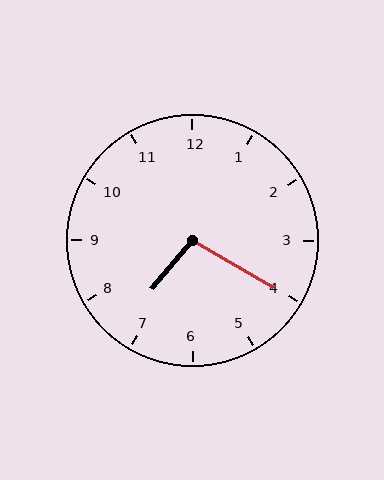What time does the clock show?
7:20.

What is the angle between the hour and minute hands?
Approximately 100 degrees.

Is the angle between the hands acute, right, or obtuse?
It is obtuse.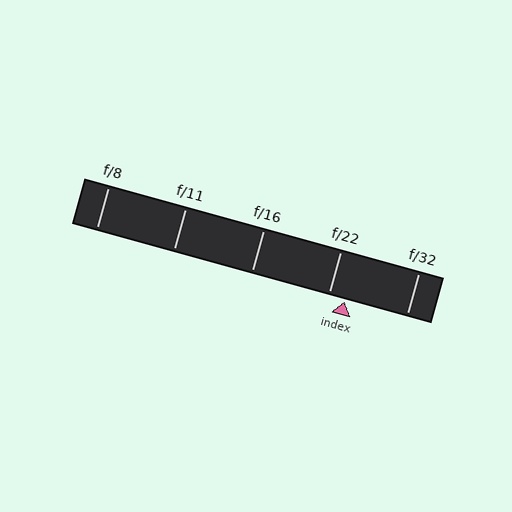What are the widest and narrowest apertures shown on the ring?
The widest aperture shown is f/8 and the narrowest is f/32.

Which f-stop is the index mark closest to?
The index mark is closest to f/22.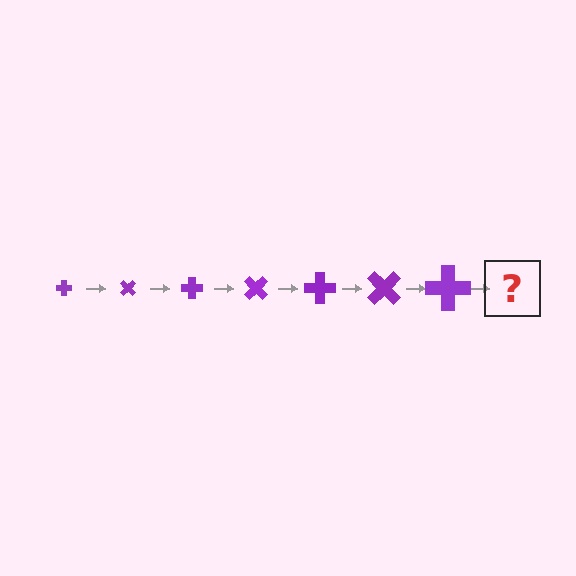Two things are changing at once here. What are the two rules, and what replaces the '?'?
The two rules are that the cross grows larger each step and it rotates 45 degrees each step. The '?' should be a cross, larger than the previous one and rotated 315 degrees from the start.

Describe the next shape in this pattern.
It should be a cross, larger than the previous one and rotated 315 degrees from the start.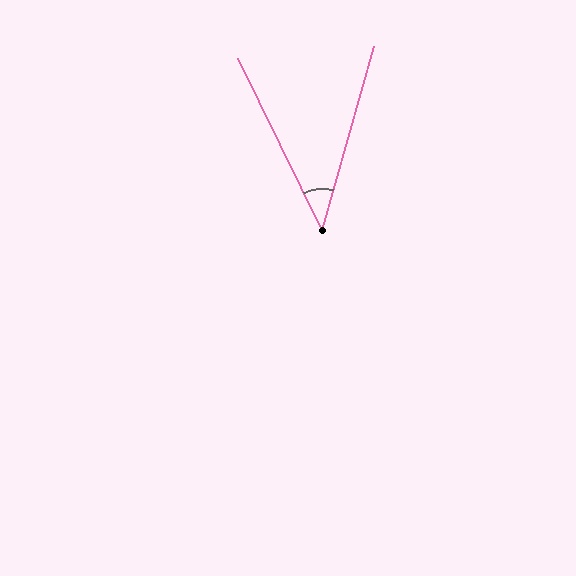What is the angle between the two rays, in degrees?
Approximately 42 degrees.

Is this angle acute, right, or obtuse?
It is acute.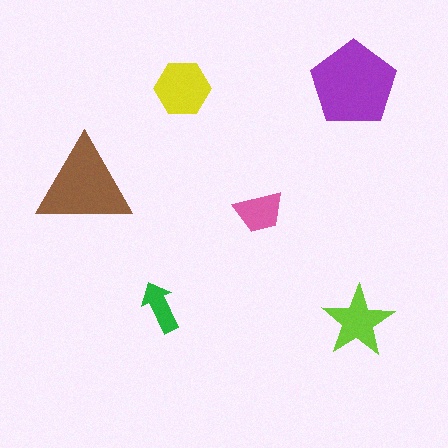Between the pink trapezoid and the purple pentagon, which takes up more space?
The purple pentagon.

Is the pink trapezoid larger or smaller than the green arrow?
Larger.